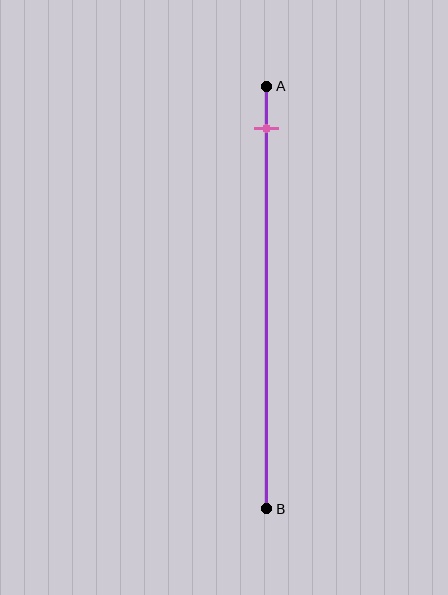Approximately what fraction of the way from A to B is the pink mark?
The pink mark is approximately 10% of the way from A to B.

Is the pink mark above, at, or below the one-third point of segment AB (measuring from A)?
The pink mark is above the one-third point of segment AB.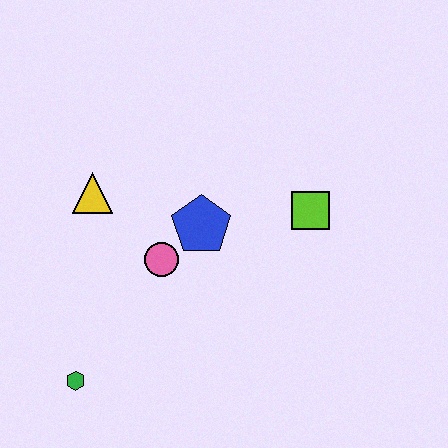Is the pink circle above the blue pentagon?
No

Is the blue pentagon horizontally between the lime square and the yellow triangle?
Yes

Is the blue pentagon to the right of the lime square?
No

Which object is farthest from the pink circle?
The lime square is farthest from the pink circle.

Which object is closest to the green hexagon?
The pink circle is closest to the green hexagon.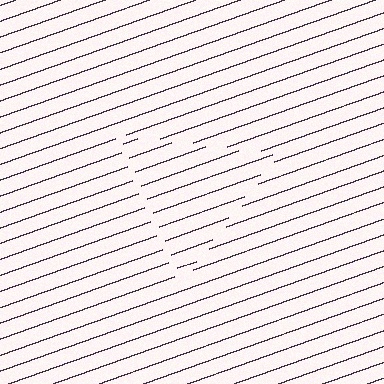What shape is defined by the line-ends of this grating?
An illusory triangle. The interior of the shape contains the same grating, shifted by half a period — the contour is defined by the phase discontinuity where line-ends from the inner and outer gratings abut.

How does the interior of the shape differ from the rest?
The interior of the shape contains the same grating, shifted by half a period — the contour is defined by the phase discontinuity where line-ends from the inner and outer gratings abut.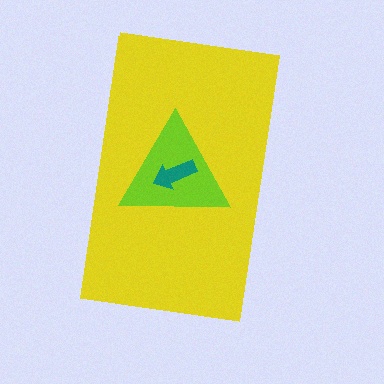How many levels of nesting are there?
3.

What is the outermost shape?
The yellow rectangle.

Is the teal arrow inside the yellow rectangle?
Yes.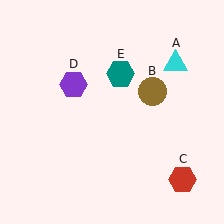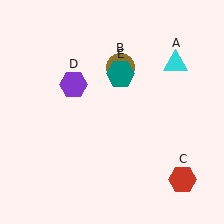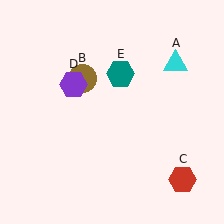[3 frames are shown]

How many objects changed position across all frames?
1 object changed position: brown circle (object B).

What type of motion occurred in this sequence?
The brown circle (object B) rotated counterclockwise around the center of the scene.